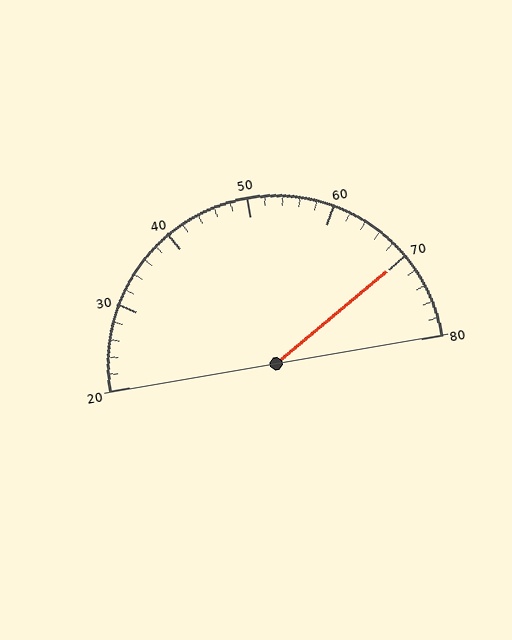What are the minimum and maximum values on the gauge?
The gauge ranges from 20 to 80.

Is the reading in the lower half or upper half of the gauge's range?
The reading is in the upper half of the range (20 to 80).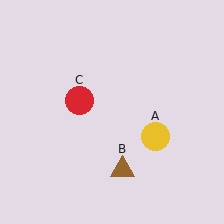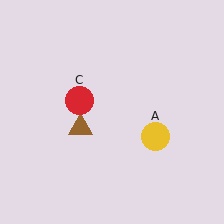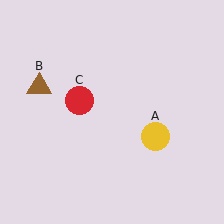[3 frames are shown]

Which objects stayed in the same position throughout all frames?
Yellow circle (object A) and red circle (object C) remained stationary.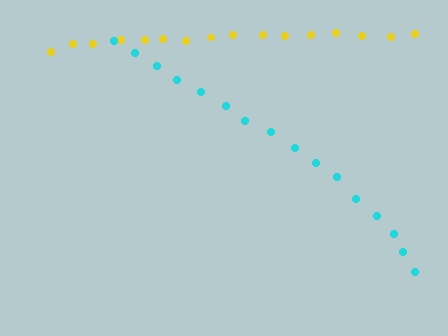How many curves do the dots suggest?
There are 2 distinct paths.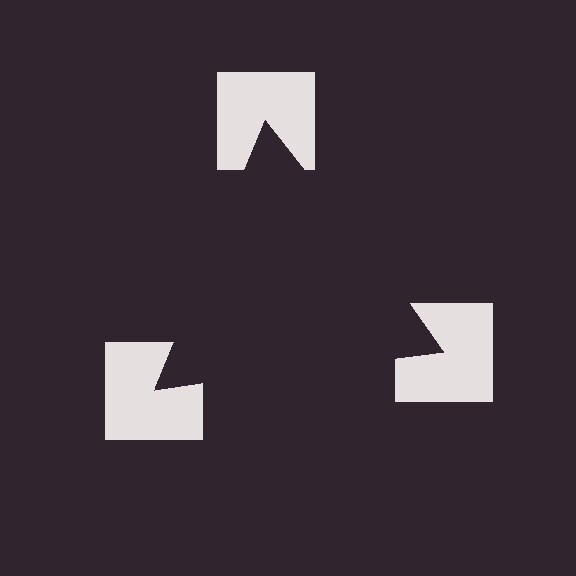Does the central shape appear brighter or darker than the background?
It typically appears slightly darker than the background, even though no actual brightness change is drawn.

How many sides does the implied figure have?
3 sides.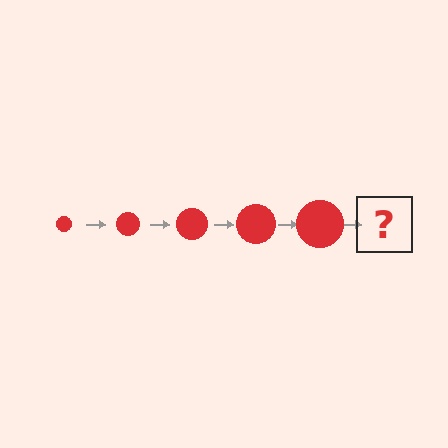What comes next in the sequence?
The next element should be a red circle, larger than the previous one.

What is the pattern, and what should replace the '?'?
The pattern is that the circle gets progressively larger each step. The '?' should be a red circle, larger than the previous one.